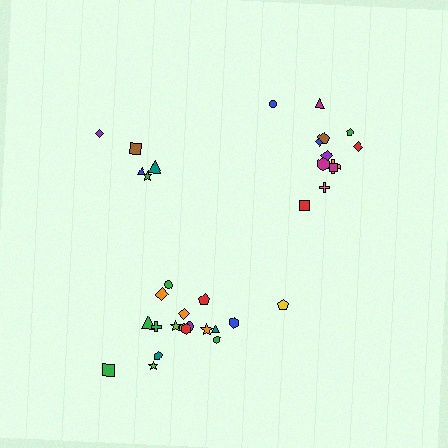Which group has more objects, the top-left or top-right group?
The top-right group.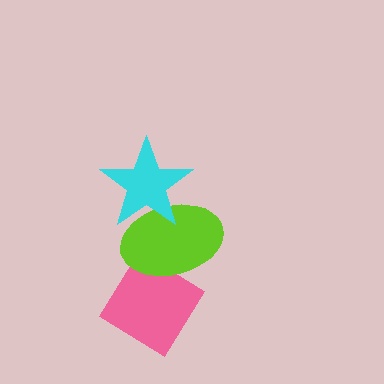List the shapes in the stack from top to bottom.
From top to bottom: the cyan star, the lime ellipse, the pink diamond.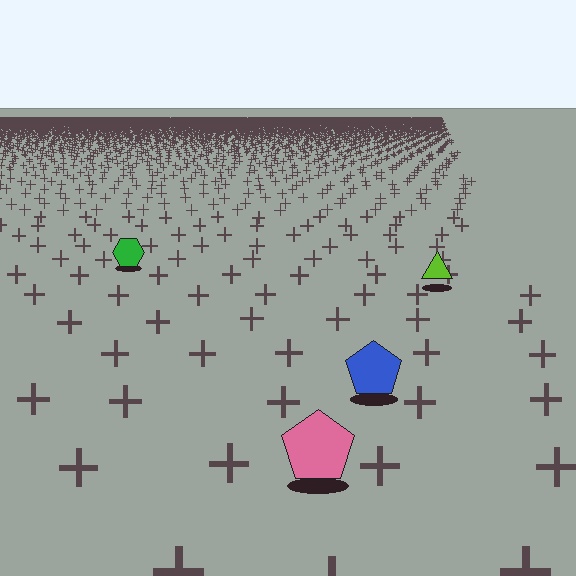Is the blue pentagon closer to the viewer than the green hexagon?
Yes. The blue pentagon is closer — you can tell from the texture gradient: the ground texture is coarser near it.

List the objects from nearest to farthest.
From nearest to farthest: the pink pentagon, the blue pentagon, the lime triangle, the green hexagon.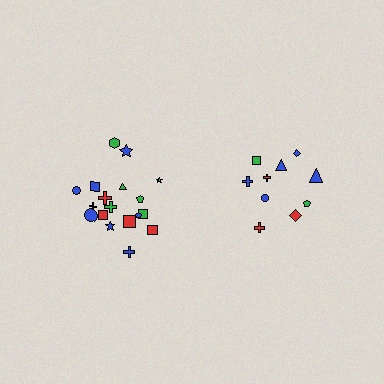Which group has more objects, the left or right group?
The left group.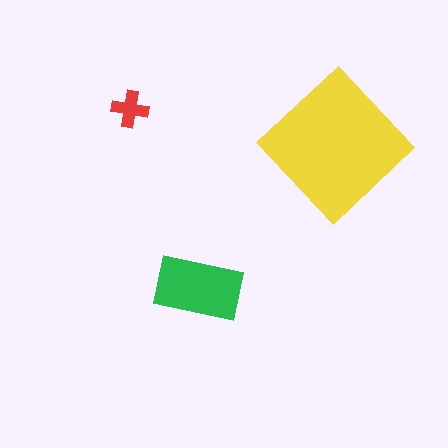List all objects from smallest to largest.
The red cross, the green rectangle, the yellow diamond.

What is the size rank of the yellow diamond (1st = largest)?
1st.